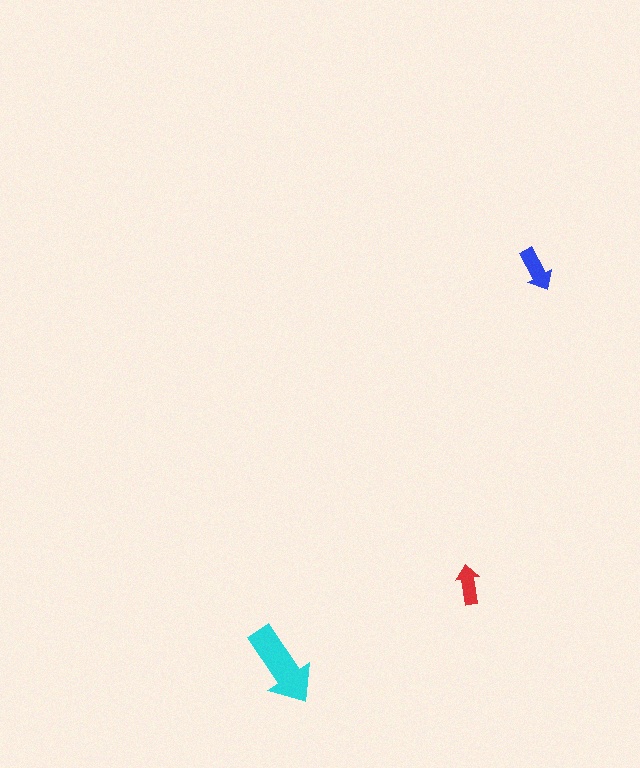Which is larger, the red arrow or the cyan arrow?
The cyan one.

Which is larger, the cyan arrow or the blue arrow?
The cyan one.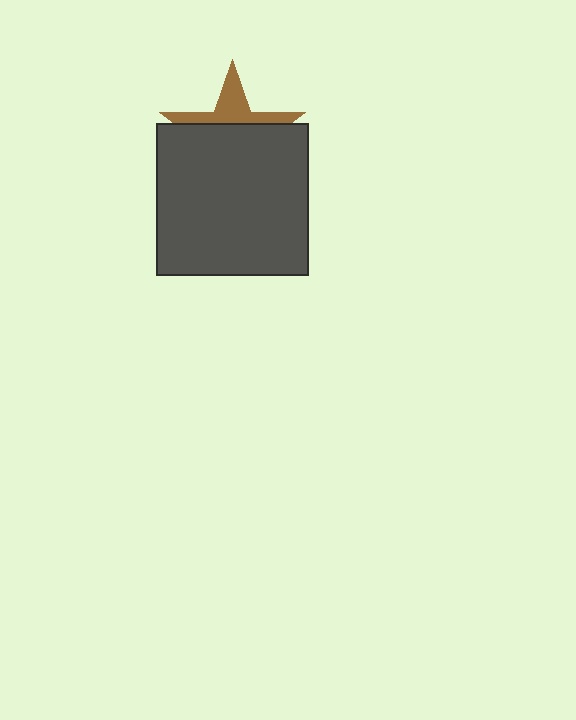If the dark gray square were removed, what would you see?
You would see the complete brown star.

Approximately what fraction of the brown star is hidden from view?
Roughly 63% of the brown star is hidden behind the dark gray square.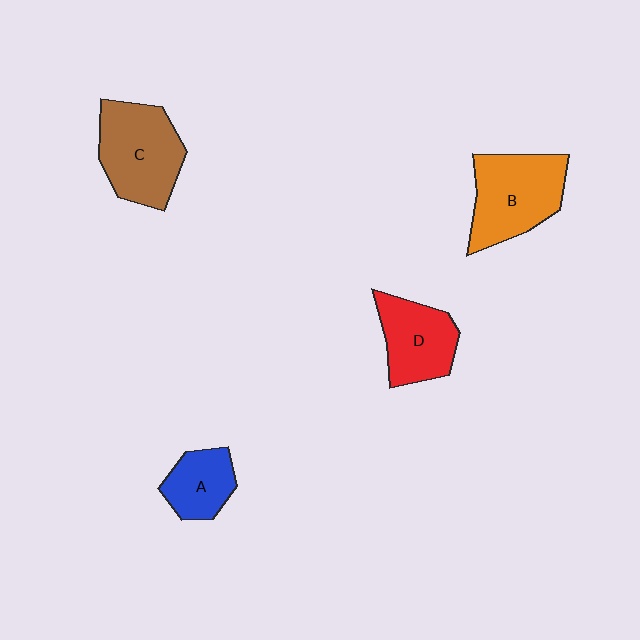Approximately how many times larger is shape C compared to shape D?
Approximately 1.3 times.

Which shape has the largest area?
Shape B (orange).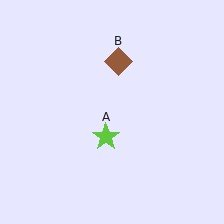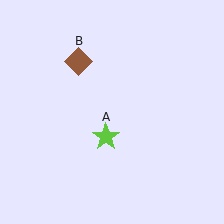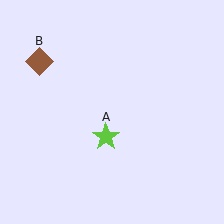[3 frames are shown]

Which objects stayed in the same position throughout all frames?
Lime star (object A) remained stationary.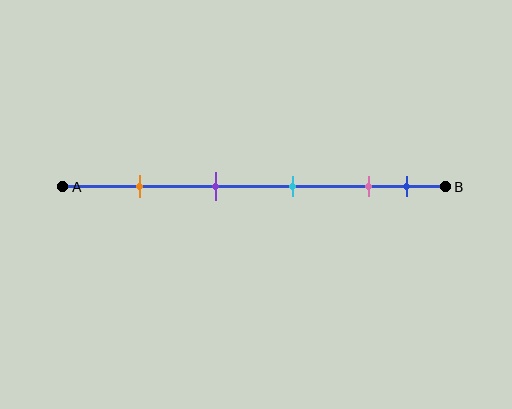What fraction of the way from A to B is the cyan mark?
The cyan mark is approximately 60% (0.6) of the way from A to B.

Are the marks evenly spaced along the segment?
No, the marks are not evenly spaced.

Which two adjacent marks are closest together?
The pink and blue marks are the closest adjacent pair.